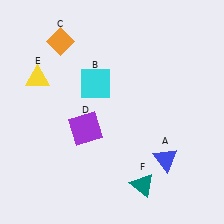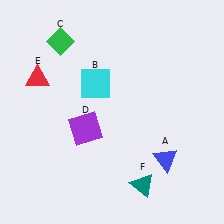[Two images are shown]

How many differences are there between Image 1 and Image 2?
There are 2 differences between the two images.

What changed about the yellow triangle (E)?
In Image 1, E is yellow. In Image 2, it changed to red.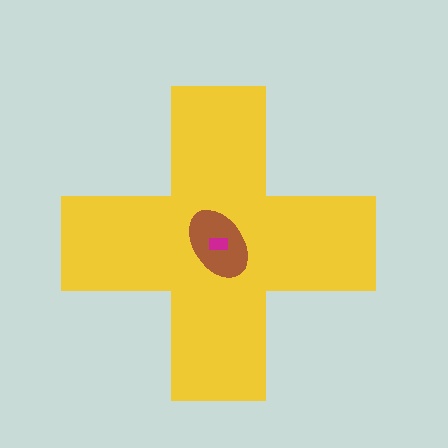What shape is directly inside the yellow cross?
The brown ellipse.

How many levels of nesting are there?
3.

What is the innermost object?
The magenta rectangle.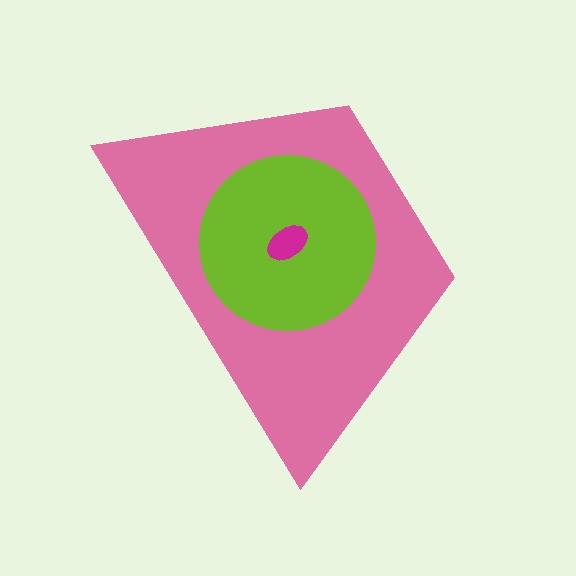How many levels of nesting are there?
3.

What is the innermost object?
The magenta ellipse.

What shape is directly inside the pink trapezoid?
The lime circle.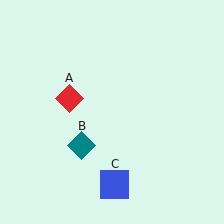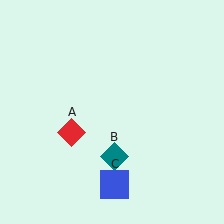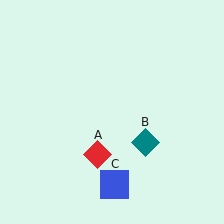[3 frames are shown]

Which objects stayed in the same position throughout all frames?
Blue square (object C) remained stationary.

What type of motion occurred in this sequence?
The red diamond (object A), teal diamond (object B) rotated counterclockwise around the center of the scene.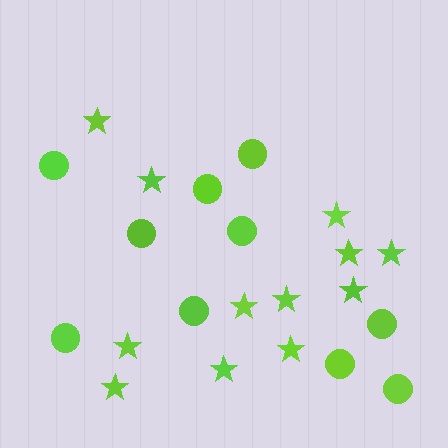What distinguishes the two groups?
There are 2 groups: one group of circles (10) and one group of stars (12).